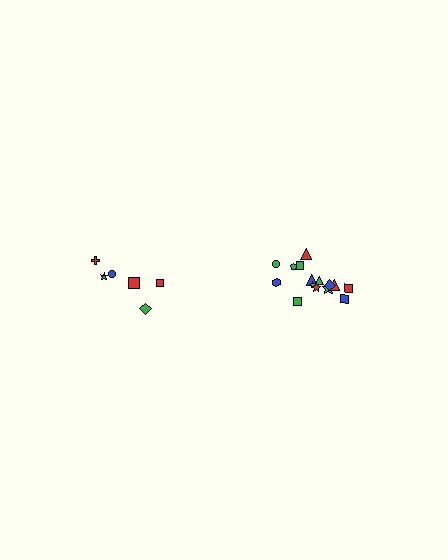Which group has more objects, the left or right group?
The right group.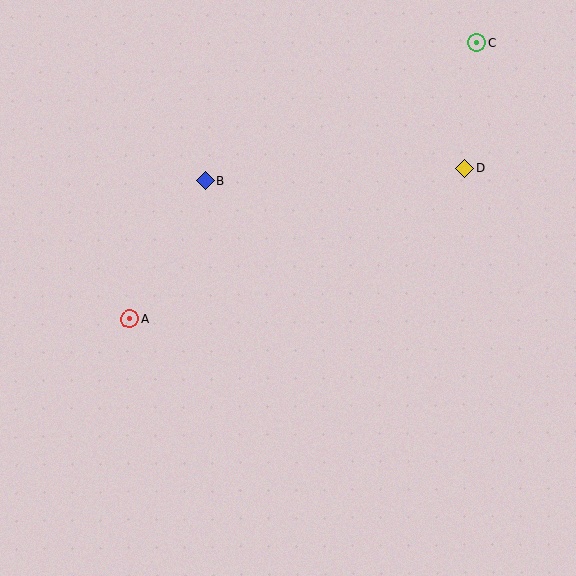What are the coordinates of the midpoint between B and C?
The midpoint between B and C is at (341, 112).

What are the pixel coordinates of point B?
Point B is at (205, 180).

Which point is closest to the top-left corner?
Point B is closest to the top-left corner.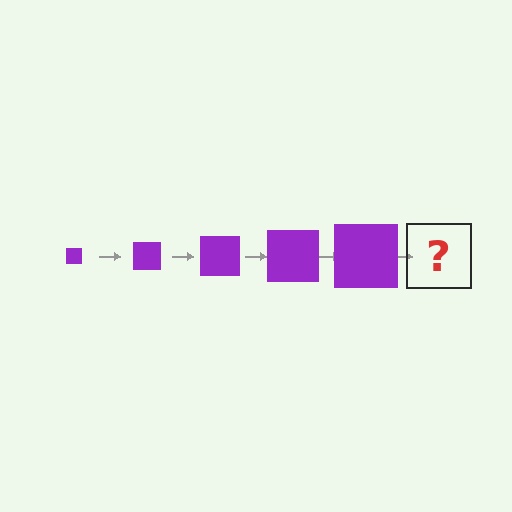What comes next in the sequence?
The next element should be a purple square, larger than the previous one.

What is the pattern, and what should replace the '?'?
The pattern is that the square gets progressively larger each step. The '?' should be a purple square, larger than the previous one.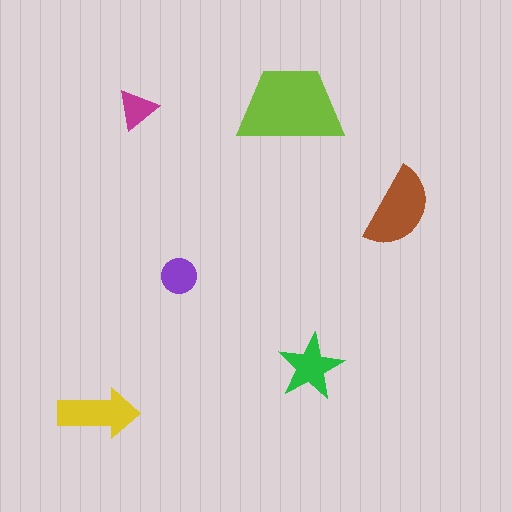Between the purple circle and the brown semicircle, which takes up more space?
The brown semicircle.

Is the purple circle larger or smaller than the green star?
Smaller.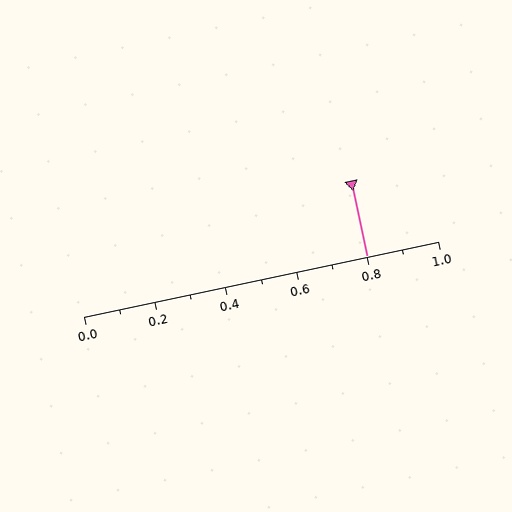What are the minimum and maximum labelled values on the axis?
The axis runs from 0.0 to 1.0.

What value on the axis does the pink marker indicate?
The marker indicates approximately 0.8.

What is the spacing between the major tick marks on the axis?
The major ticks are spaced 0.2 apart.